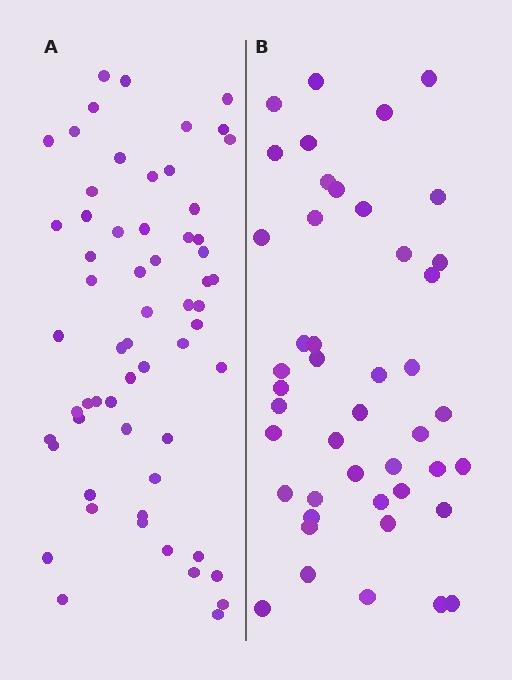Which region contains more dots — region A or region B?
Region A (the left region) has more dots.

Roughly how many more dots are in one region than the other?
Region A has approximately 15 more dots than region B.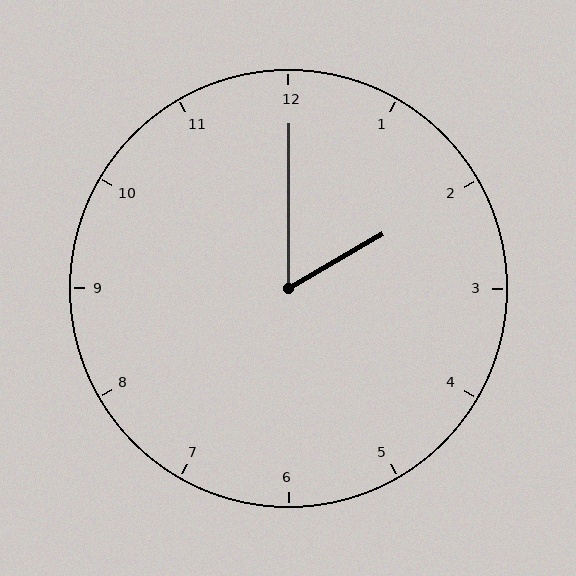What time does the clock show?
2:00.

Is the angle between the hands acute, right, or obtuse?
It is acute.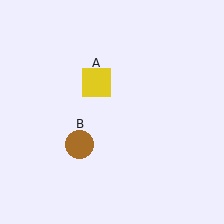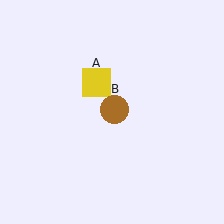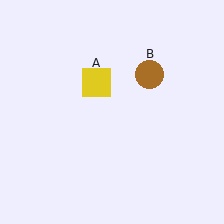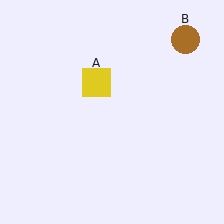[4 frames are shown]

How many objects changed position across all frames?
1 object changed position: brown circle (object B).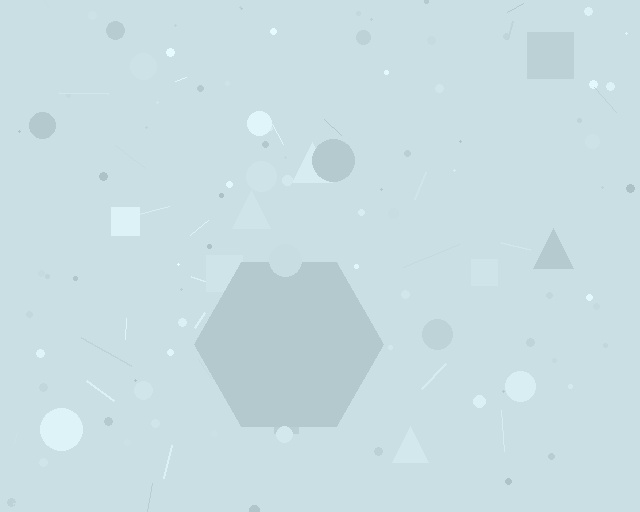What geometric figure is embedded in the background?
A hexagon is embedded in the background.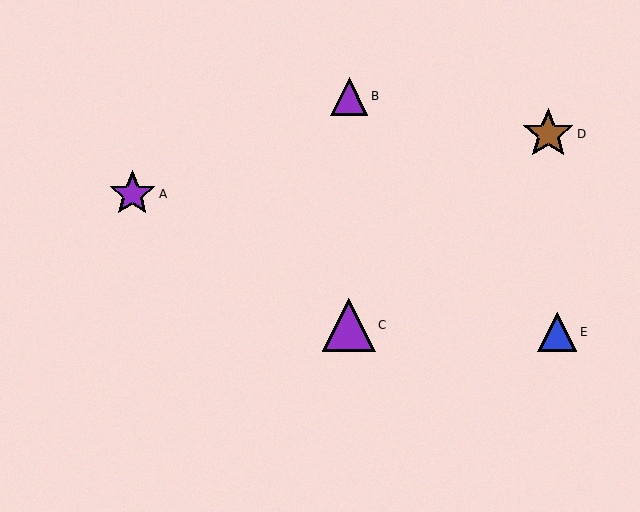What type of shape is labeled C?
Shape C is a purple triangle.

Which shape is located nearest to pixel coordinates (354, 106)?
The purple triangle (labeled B) at (349, 96) is nearest to that location.